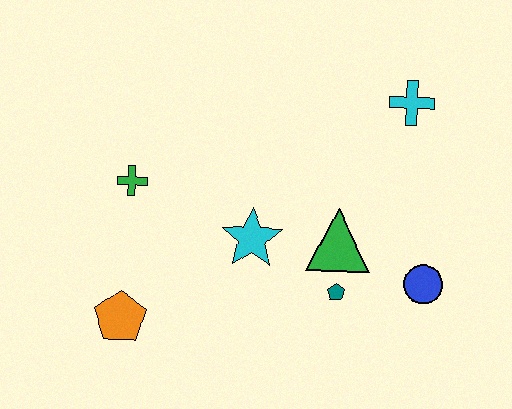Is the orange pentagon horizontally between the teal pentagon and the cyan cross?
No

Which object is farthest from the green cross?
The blue circle is farthest from the green cross.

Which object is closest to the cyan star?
The green triangle is closest to the cyan star.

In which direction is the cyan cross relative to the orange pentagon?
The cyan cross is to the right of the orange pentagon.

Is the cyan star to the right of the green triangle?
No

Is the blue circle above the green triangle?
No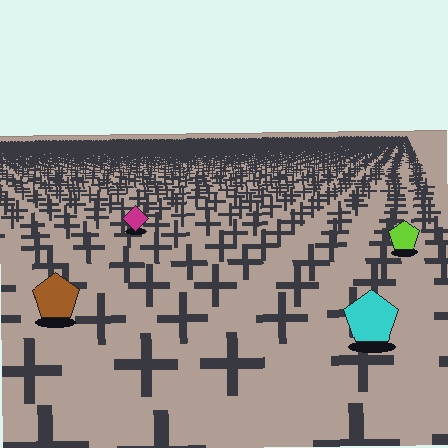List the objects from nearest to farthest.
From nearest to farthest: the cyan pentagon, the brown pentagon, the lime pentagon, the magenta diamond.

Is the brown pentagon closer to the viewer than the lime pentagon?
Yes. The brown pentagon is closer — you can tell from the texture gradient: the ground texture is coarser near it.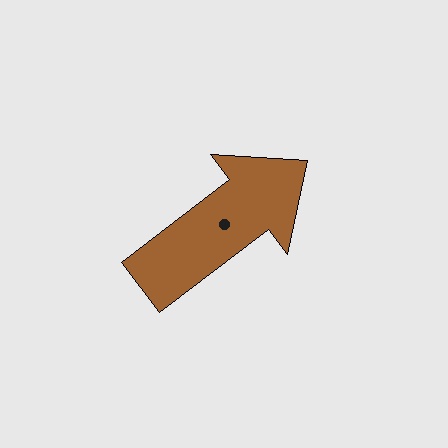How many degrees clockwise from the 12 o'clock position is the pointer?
Approximately 53 degrees.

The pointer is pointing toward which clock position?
Roughly 2 o'clock.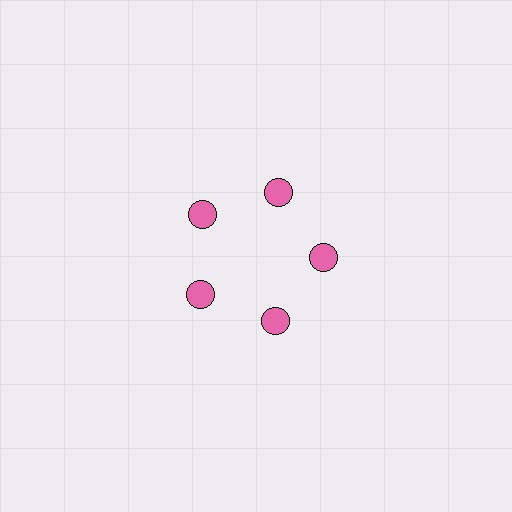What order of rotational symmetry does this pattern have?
This pattern has 5-fold rotational symmetry.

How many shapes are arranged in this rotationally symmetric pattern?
There are 5 shapes, arranged in 5 groups of 1.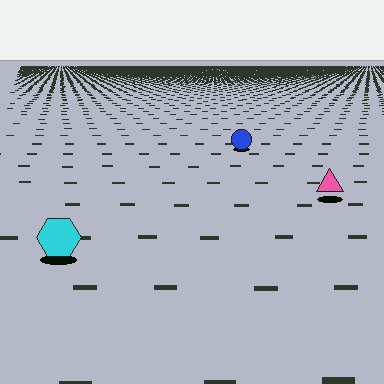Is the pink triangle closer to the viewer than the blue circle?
Yes. The pink triangle is closer — you can tell from the texture gradient: the ground texture is coarser near it.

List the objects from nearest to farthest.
From nearest to farthest: the cyan hexagon, the pink triangle, the blue circle.